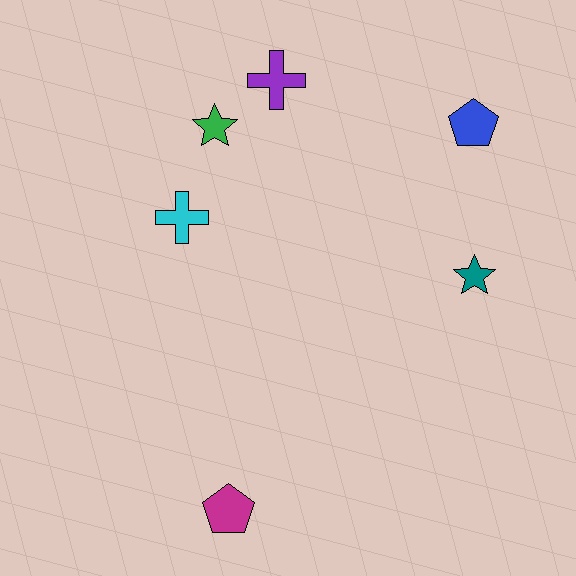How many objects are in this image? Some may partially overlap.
There are 6 objects.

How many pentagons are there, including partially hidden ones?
There are 2 pentagons.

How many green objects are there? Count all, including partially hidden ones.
There is 1 green object.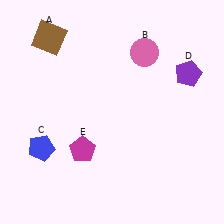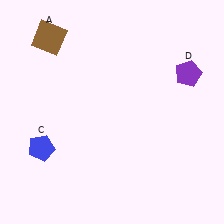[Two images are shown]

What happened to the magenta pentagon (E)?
The magenta pentagon (E) was removed in Image 2. It was in the bottom-left area of Image 1.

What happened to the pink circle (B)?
The pink circle (B) was removed in Image 2. It was in the top-right area of Image 1.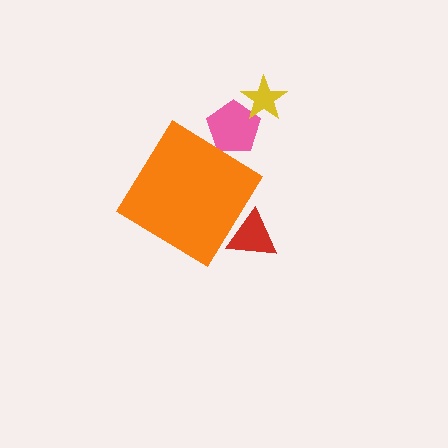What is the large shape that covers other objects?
An orange diamond.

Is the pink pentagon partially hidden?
Yes, the pink pentagon is partially hidden behind the orange diamond.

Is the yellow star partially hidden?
No, the yellow star is fully visible.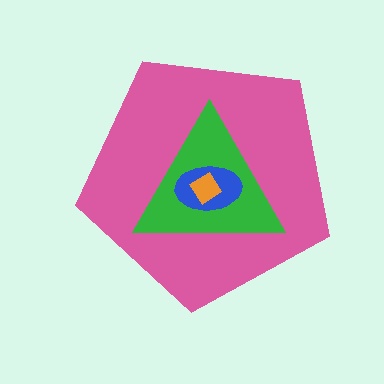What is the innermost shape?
The orange diamond.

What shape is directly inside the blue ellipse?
The orange diamond.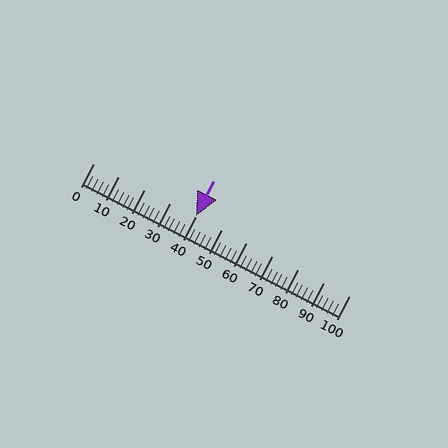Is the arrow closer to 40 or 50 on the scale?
The arrow is closer to 40.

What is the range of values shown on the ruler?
The ruler shows values from 0 to 100.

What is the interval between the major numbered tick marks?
The major tick marks are spaced 10 units apart.